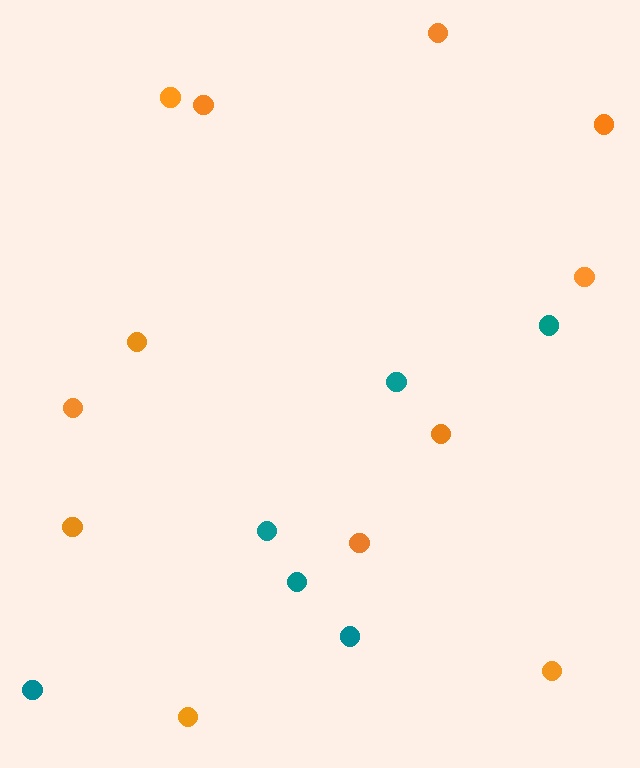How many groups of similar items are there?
There are 2 groups: one group of orange circles (12) and one group of teal circles (6).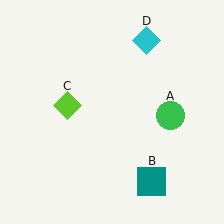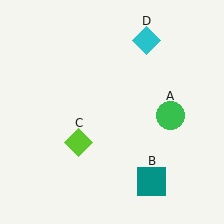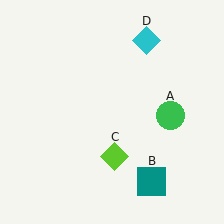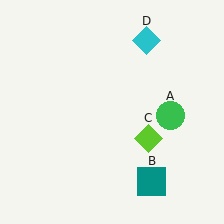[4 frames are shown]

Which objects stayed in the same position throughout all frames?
Green circle (object A) and teal square (object B) and cyan diamond (object D) remained stationary.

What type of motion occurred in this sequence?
The lime diamond (object C) rotated counterclockwise around the center of the scene.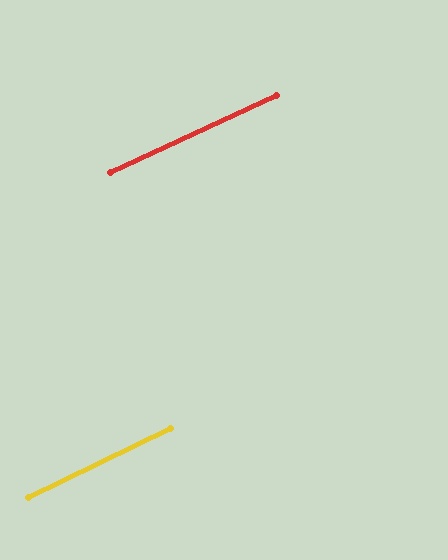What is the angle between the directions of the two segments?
Approximately 1 degree.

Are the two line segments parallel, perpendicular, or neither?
Parallel — their directions differ by only 1.3°.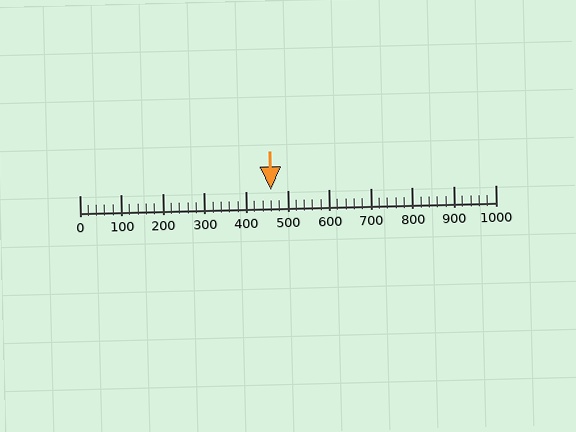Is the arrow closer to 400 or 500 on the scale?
The arrow is closer to 500.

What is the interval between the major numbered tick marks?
The major tick marks are spaced 100 units apart.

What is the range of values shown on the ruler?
The ruler shows values from 0 to 1000.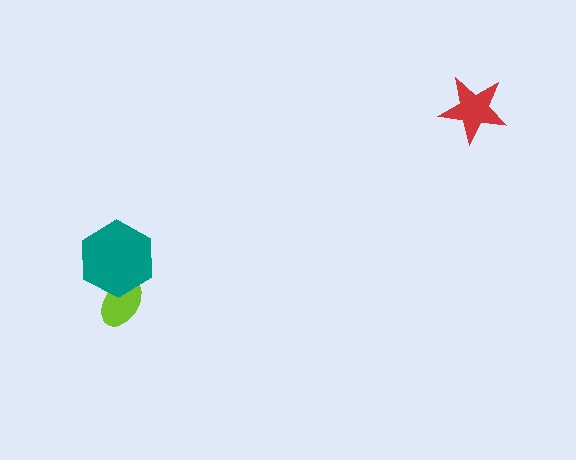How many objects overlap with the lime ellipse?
1 object overlaps with the lime ellipse.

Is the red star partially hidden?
No, no other shape covers it.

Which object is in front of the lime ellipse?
The teal hexagon is in front of the lime ellipse.